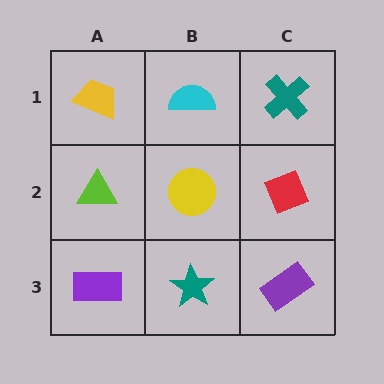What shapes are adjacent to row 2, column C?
A teal cross (row 1, column C), a purple rectangle (row 3, column C), a yellow circle (row 2, column B).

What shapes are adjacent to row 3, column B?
A yellow circle (row 2, column B), a purple rectangle (row 3, column A), a purple rectangle (row 3, column C).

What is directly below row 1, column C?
A red diamond.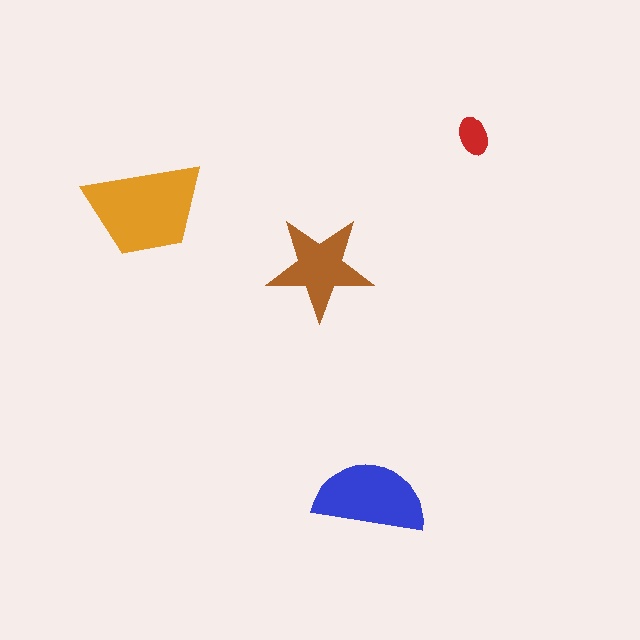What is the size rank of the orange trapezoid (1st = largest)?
1st.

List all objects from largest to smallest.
The orange trapezoid, the blue semicircle, the brown star, the red ellipse.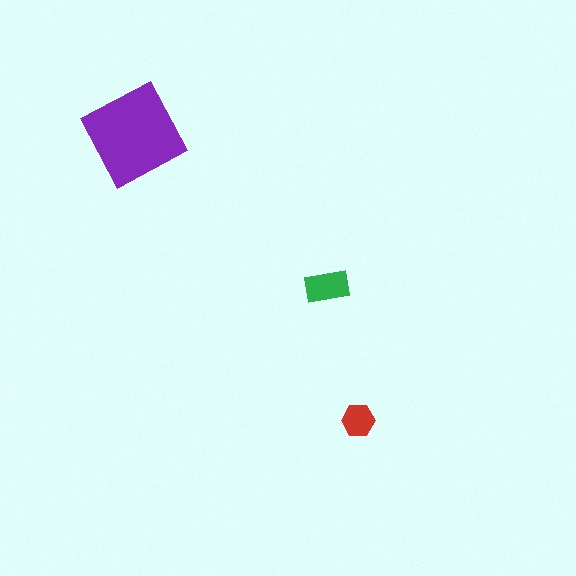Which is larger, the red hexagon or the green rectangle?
The green rectangle.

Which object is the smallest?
The red hexagon.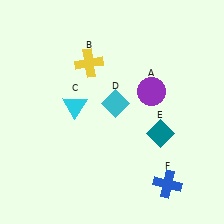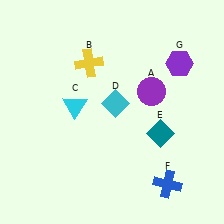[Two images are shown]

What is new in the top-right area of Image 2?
A purple hexagon (G) was added in the top-right area of Image 2.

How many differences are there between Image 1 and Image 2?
There is 1 difference between the two images.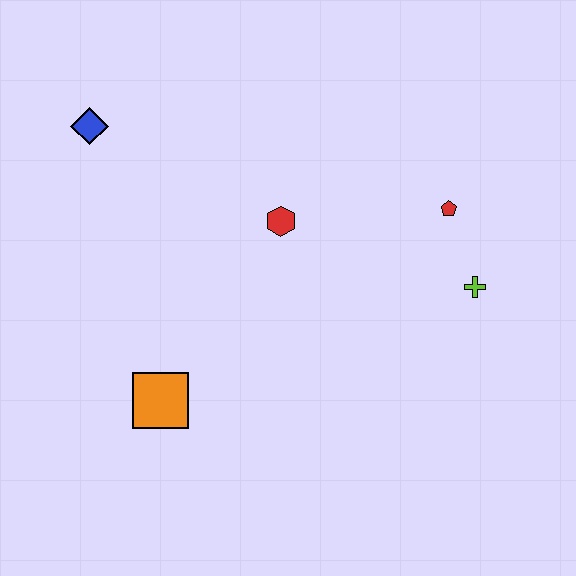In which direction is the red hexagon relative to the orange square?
The red hexagon is above the orange square.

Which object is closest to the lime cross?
The red pentagon is closest to the lime cross.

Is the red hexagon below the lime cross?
No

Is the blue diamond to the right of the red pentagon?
No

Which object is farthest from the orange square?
The red pentagon is farthest from the orange square.